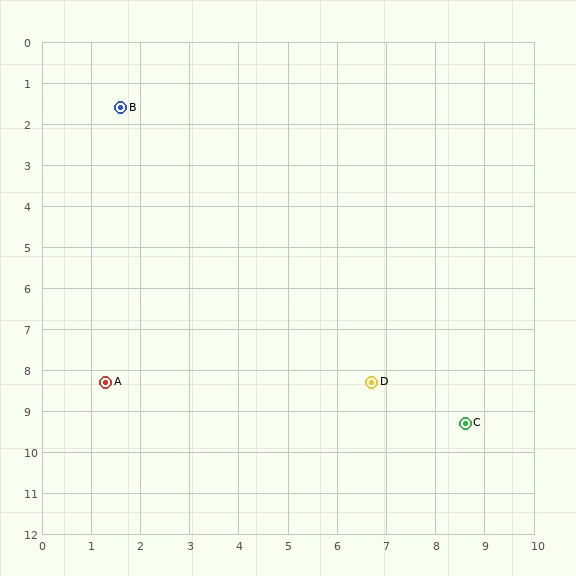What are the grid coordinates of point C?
Point C is at approximately (8.6, 9.3).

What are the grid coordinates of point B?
Point B is at approximately (1.6, 1.6).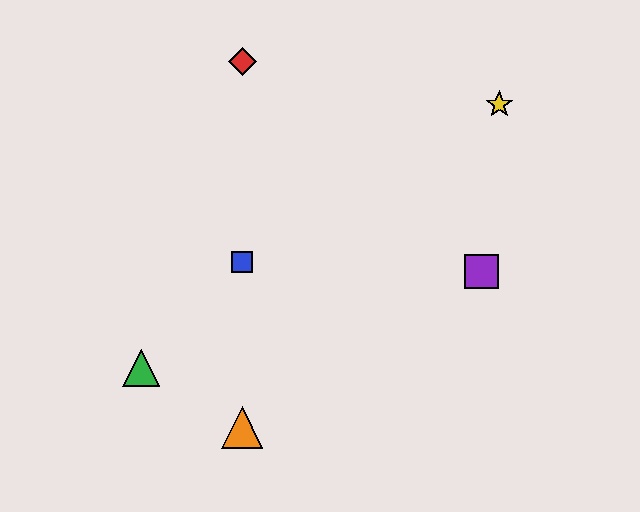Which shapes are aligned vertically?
The red diamond, the blue square, the orange triangle are aligned vertically.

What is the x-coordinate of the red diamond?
The red diamond is at x≈242.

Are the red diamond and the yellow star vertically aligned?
No, the red diamond is at x≈242 and the yellow star is at x≈499.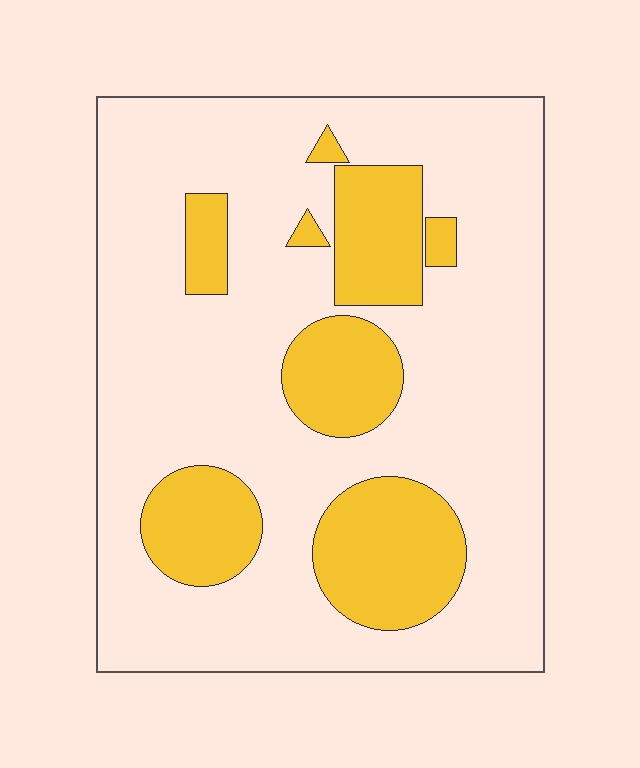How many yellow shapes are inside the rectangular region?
8.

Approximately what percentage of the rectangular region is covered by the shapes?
Approximately 25%.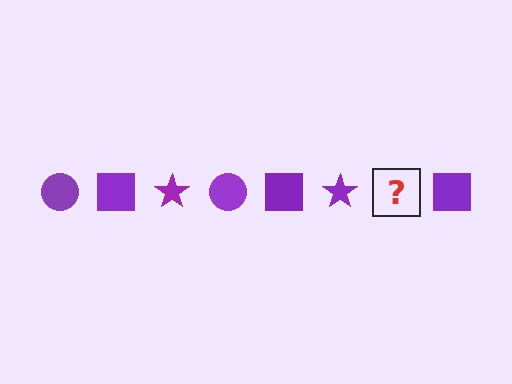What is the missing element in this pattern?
The missing element is a purple circle.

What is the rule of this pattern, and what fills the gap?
The rule is that the pattern cycles through circle, square, star shapes in purple. The gap should be filled with a purple circle.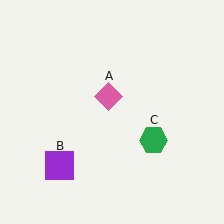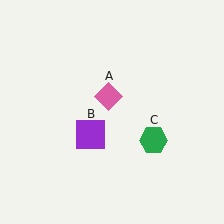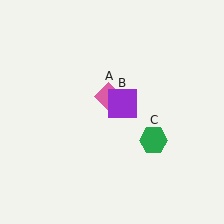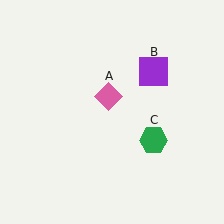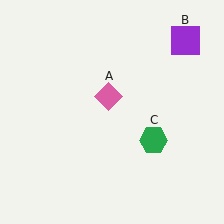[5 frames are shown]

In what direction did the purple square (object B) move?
The purple square (object B) moved up and to the right.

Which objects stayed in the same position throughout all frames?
Pink diamond (object A) and green hexagon (object C) remained stationary.